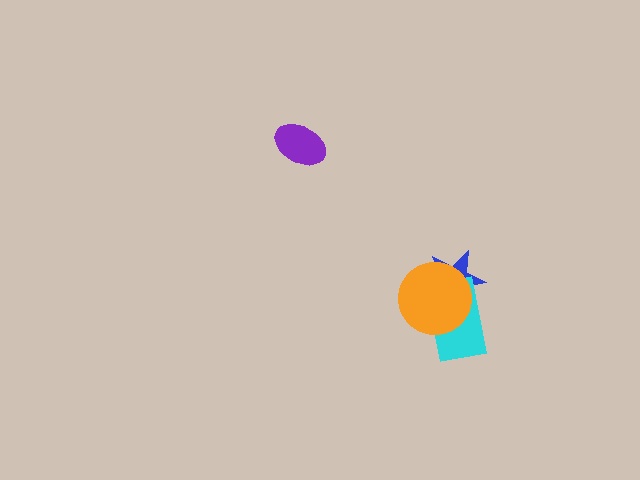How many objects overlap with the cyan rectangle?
2 objects overlap with the cyan rectangle.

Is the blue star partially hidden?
Yes, it is partially covered by another shape.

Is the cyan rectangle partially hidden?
Yes, it is partially covered by another shape.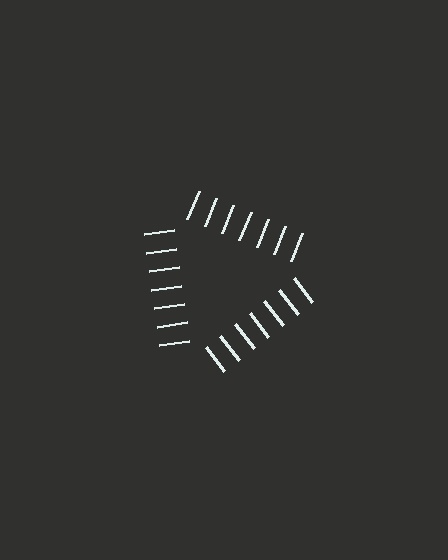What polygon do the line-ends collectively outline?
An illusory triangle — the line segments terminate on its edges but no continuous stroke is drawn.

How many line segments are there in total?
21 — 7 along each of the 3 edges.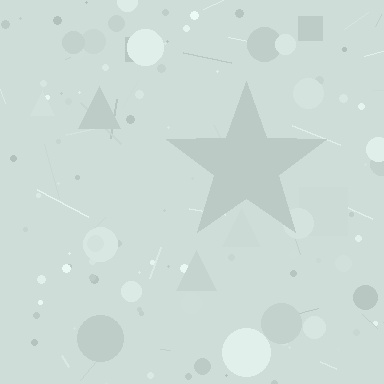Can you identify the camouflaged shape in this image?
The camouflaged shape is a star.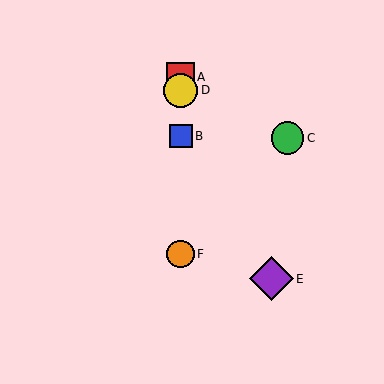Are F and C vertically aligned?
No, F is at x≈181 and C is at x≈288.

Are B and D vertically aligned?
Yes, both are at x≈181.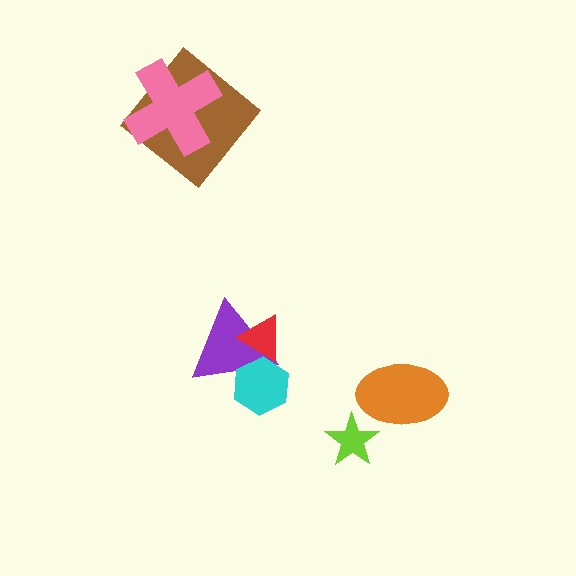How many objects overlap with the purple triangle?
2 objects overlap with the purple triangle.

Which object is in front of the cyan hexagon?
The red triangle is in front of the cyan hexagon.